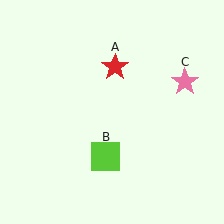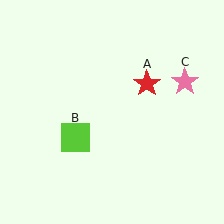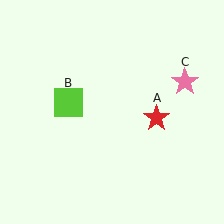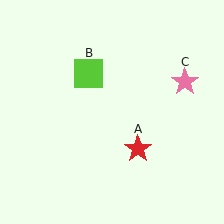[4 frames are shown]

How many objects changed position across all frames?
2 objects changed position: red star (object A), lime square (object B).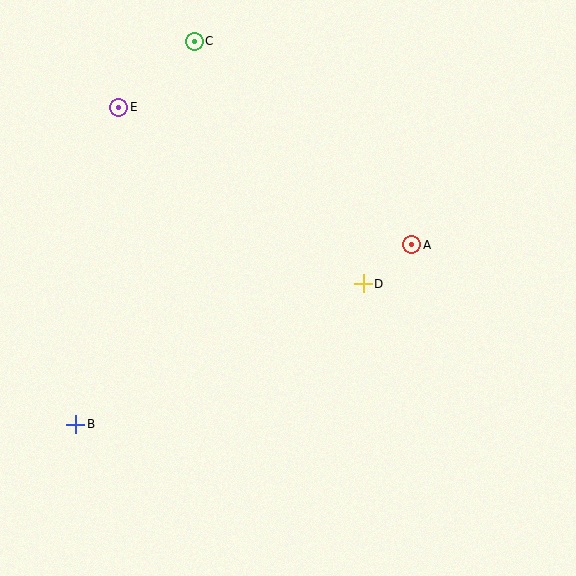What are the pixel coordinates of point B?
Point B is at (76, 424).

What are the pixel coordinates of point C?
Point C is at (194, 41).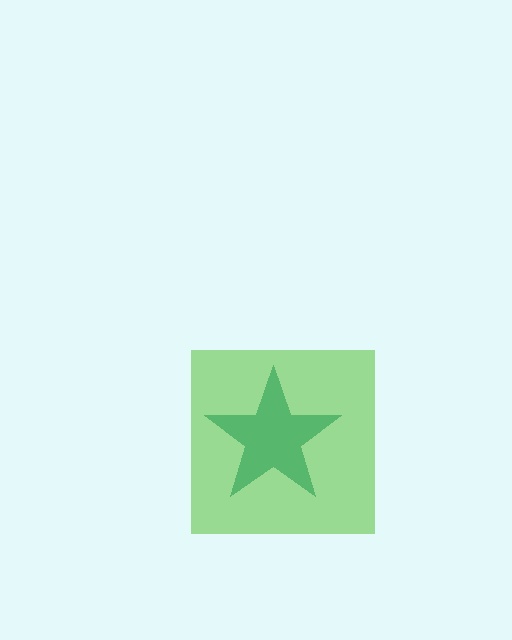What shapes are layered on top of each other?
The layered shapes are: a teal star, a lime square.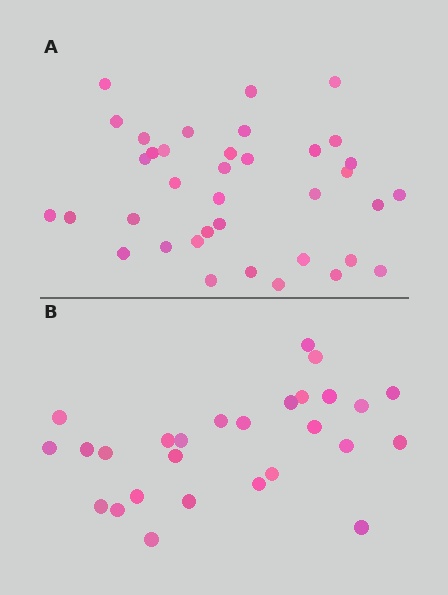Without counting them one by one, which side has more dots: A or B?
Region A (the top region) has more dots.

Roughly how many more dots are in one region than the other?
Region A has roughly 10 or so more dots than region B.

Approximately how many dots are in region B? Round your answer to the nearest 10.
About 30 dots. (The exact count is 27, which rounds to 30.)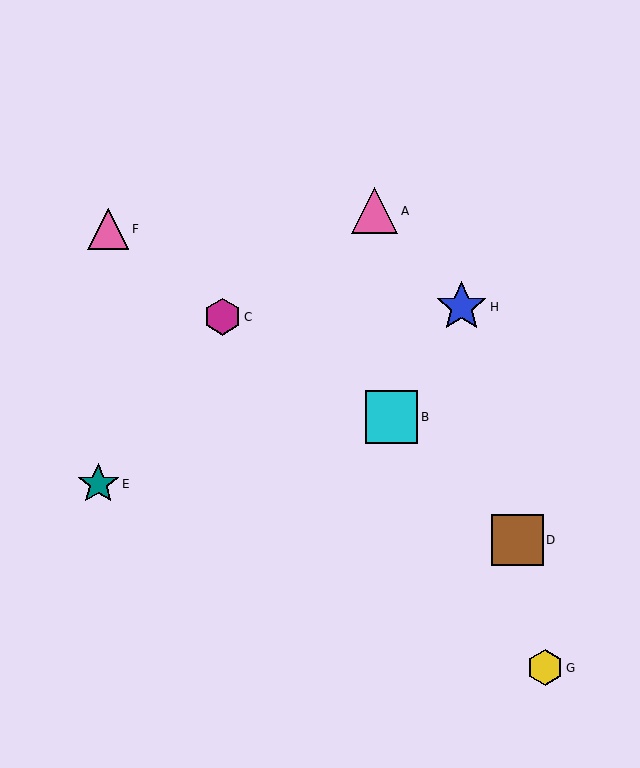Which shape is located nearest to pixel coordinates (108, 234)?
The pink triangle (labeled F) at (108, 229) is nearest to that location.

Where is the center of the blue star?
The center of the blue star is at (461, 307).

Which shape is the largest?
The cyan square (labeled B) is the largest.